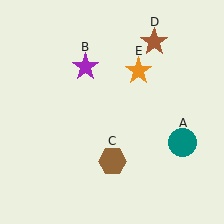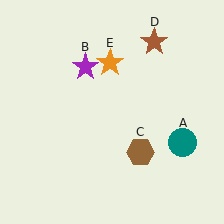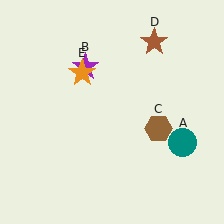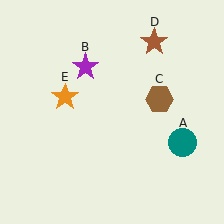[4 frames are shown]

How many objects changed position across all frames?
2 objects changed position: brown hexagon (object C), orange star (object E).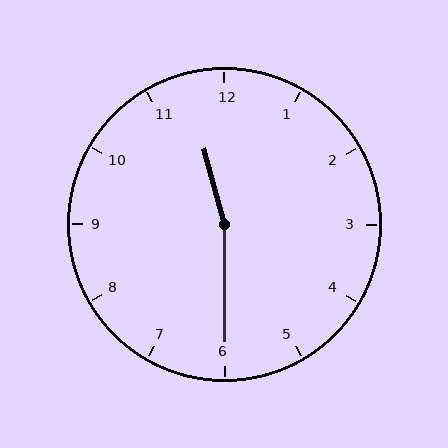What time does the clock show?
11:30.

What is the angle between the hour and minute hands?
Approximately 165 degrees.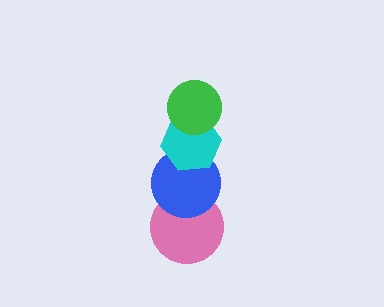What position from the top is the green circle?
The green circle is 1st from the top.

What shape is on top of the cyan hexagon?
The green circle is on top of the cyan hexagon.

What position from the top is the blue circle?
The blue circle is 3rd from the top.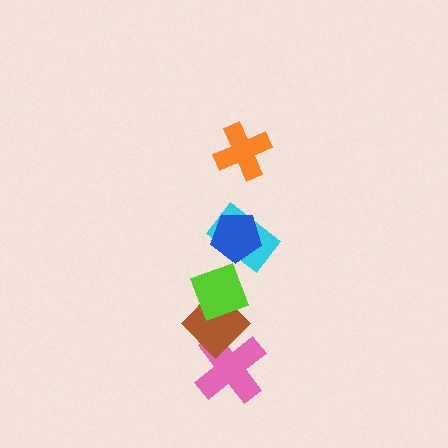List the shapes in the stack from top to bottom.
From top to bottom: the orange cross, the blue pentagon, the cyan rectangle, the lime diamond, the brown diamond, the pink cross.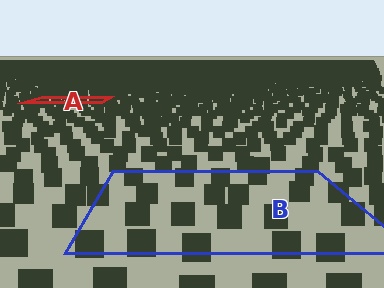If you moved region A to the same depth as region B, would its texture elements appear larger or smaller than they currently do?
They would appear larger. At a closer depth, the same texture elements are projected at a bigger on-screen size.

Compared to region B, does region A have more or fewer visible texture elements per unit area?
Region A has more texture elements per unit area — they are packed more densely because it is farther away.